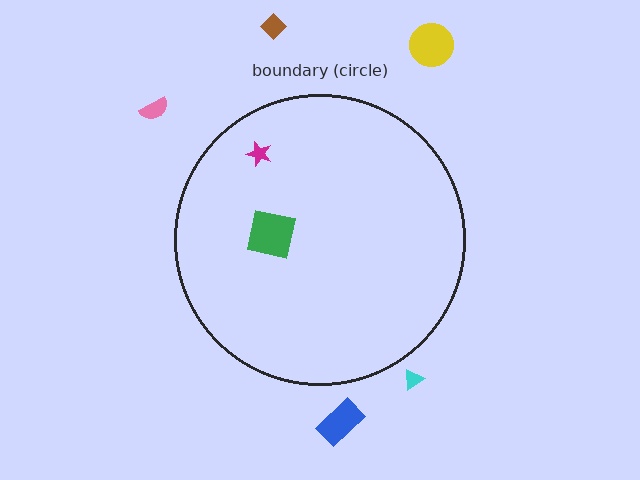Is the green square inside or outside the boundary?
Inside.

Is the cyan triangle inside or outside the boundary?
Outside.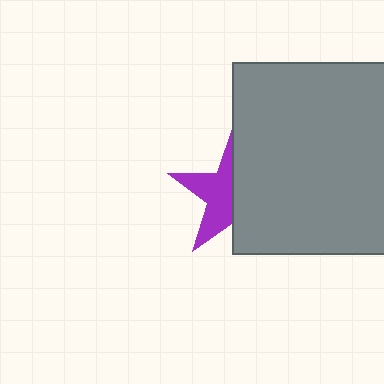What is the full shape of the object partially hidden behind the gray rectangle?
The partially hidden object is a purple star.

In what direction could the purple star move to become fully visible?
The purple star could move left. That would shift it out from behind the gray rectangle entirely.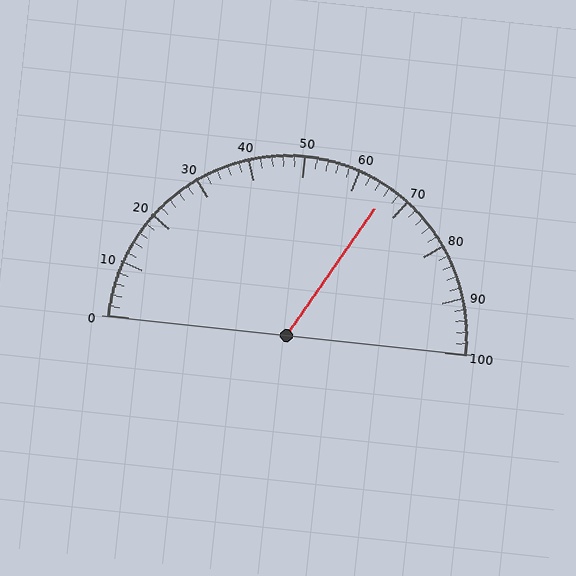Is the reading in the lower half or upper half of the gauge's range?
The reading is in the upper half of the range (0 to 100).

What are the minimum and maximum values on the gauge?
The gauge ranges from 0 to 100.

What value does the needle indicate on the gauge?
The needle indicates approximately 66.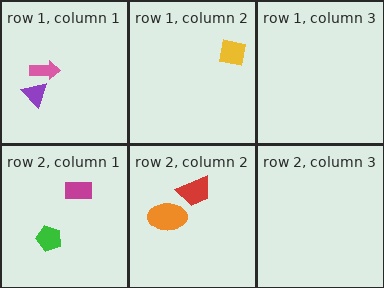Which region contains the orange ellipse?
The row 2, column 2 region.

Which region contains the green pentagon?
The row 2, column 1 region.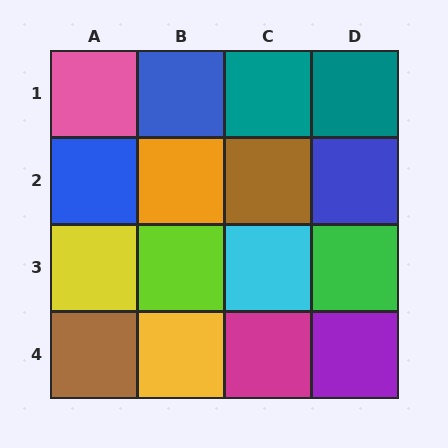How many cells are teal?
2 cells are teal.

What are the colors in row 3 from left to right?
Yellow, lime, cyan, green.